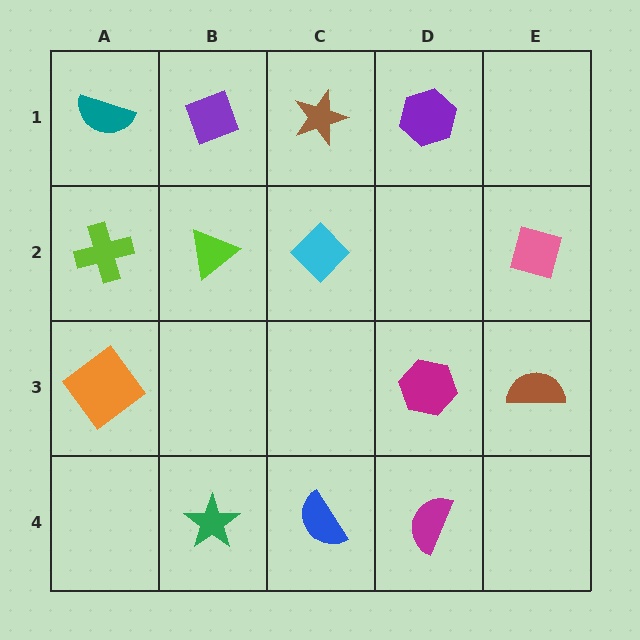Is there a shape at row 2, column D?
No, that cell is empty.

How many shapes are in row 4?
3 shapes.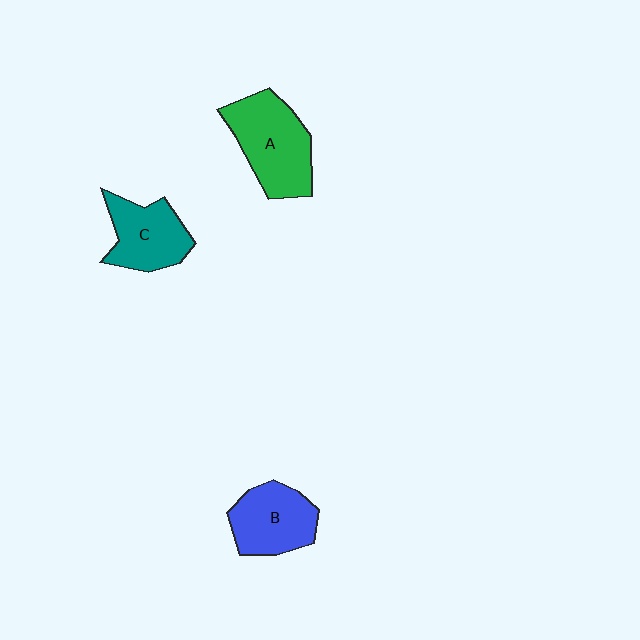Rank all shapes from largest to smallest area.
From largest to smallest: A (green), B (blue), C (teal).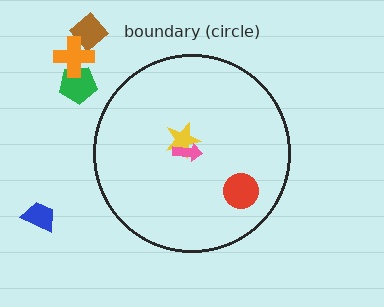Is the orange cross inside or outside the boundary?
Outside.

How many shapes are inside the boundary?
3 inside, 4 outside.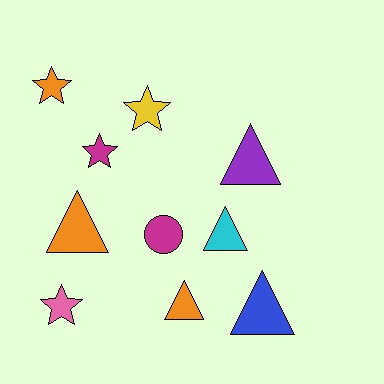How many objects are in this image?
There are 10 objects.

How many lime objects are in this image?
There are no lime objects.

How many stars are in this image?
There are 4 stars.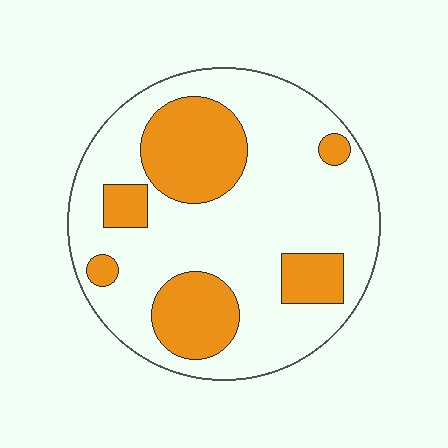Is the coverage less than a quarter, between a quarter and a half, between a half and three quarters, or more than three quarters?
Between a quarter and a half.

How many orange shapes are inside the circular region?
6.